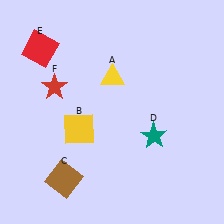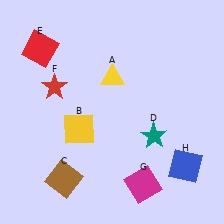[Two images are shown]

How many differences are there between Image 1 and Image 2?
There are 2 differences between the two images.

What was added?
A magenta square (G), a blue square (H) were added in Image 2.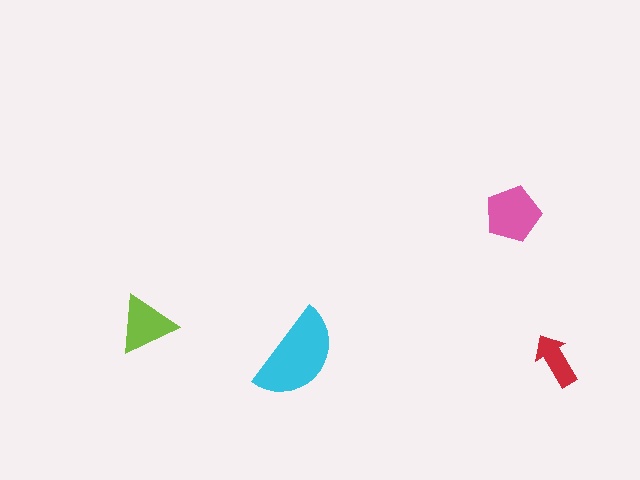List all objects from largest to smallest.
The cyan semicircle, the pink pentagon, the lime triangle, the red arrow.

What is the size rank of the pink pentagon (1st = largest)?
2nd.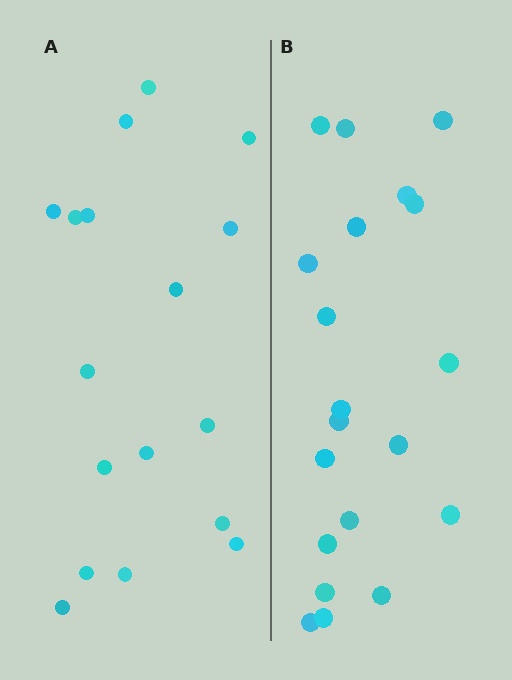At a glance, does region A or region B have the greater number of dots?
Region B (the right region) has more dots.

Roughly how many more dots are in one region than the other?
Region B has just a few more — roughly 2 or 3 more dots than region A.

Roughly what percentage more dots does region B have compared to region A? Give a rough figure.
About 20% more.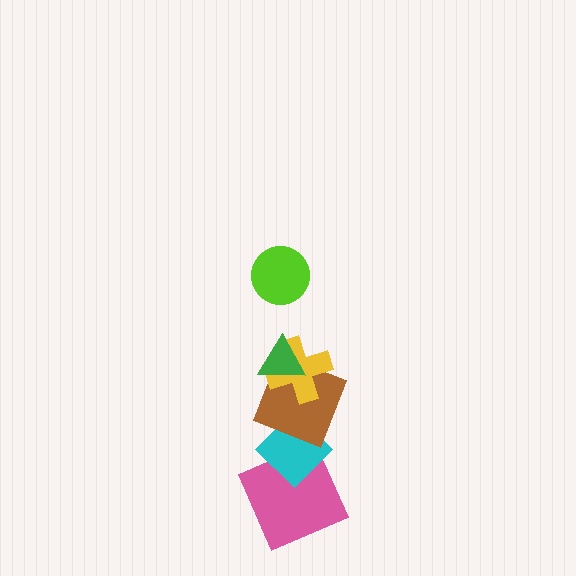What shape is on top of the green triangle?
The lime circle is on top of the green triangle.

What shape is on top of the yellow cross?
The green triangle is on top of the yellow cross.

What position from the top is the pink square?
The pink square is 6th from the top.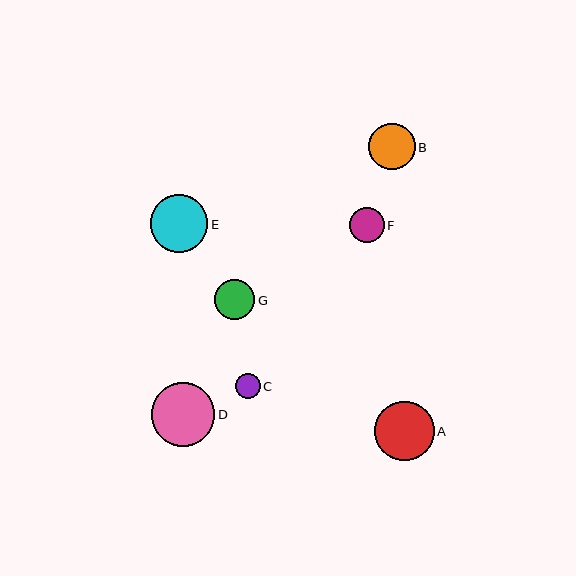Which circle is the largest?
Circle D is the largest with a size of approximately 64 pixels.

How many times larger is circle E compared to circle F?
Circle E is approximately 1.7 times the size of circle F.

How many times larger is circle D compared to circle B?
Circle D is approximately 1.4 times the size of circle B.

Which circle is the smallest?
Circle C is the smallest with a size of approximately 25 pixels.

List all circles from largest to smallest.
From largest to smallest: D, A, E, B, G, F, C.